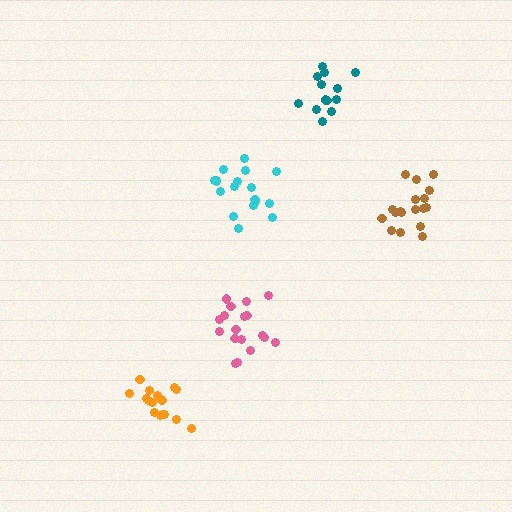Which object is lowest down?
The orange cluster is bottommost.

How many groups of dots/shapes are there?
There are 5 groups.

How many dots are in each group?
Group 1: 18 dots, Group 2: 18 dots, Group 3: 18 dots, Group 4: 17 dots, Group 5: 13 dots (84 total).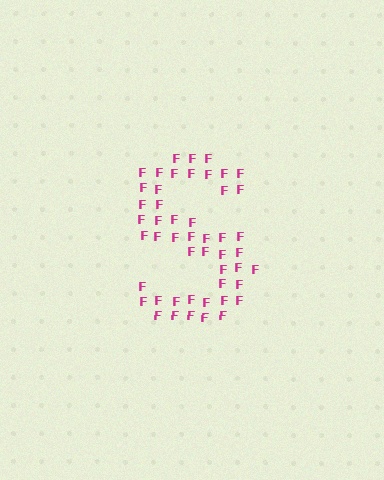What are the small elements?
The small elements are letter F's.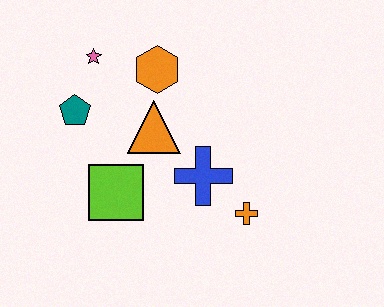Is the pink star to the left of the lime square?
Yes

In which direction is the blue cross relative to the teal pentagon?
The blue cross is to the right of the teal pentagon.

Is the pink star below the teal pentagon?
No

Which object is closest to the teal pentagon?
The pink star is closest to the teal pentagon.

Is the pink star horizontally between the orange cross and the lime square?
No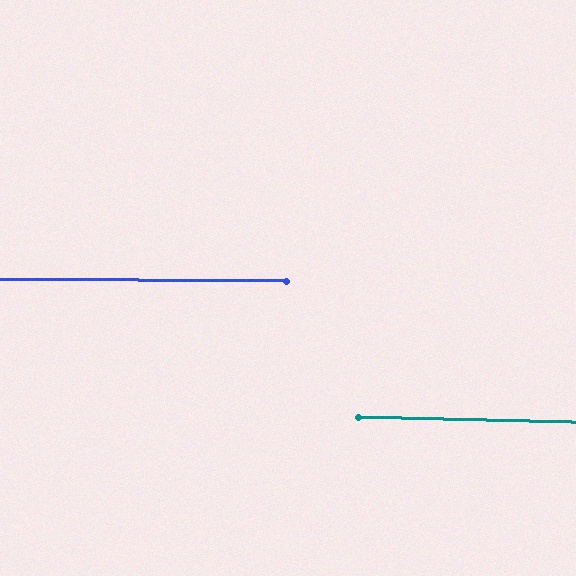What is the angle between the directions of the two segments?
Approximately 1 degree.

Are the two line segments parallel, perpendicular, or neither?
Parallel — their directions differ by only 1.1°.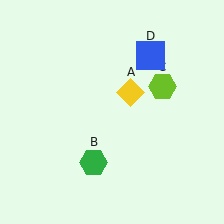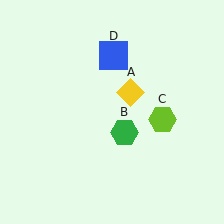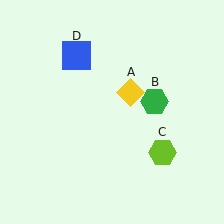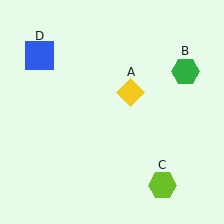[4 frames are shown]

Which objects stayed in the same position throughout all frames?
Yellow diamond (object A) remained stationary.